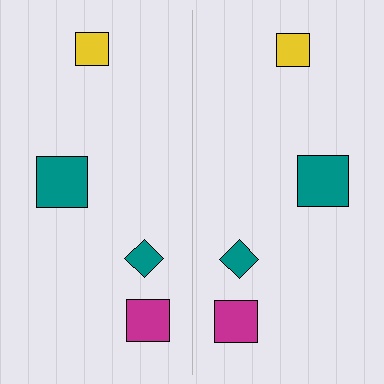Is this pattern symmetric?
Yes, this pattern has bilateral (reflection) symmetry.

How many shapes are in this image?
There are 8 shapes in this image.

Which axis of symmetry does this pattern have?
The pattern has a vertical axis of symmetry running through the center of the image.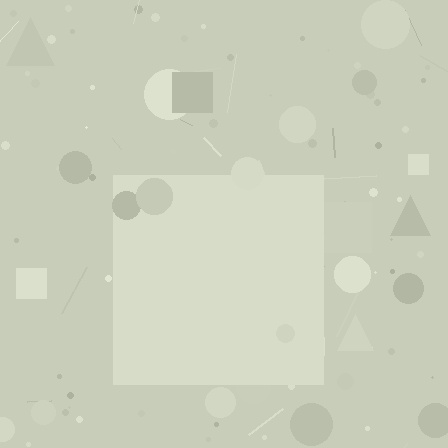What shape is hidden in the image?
A square is hidden in the image.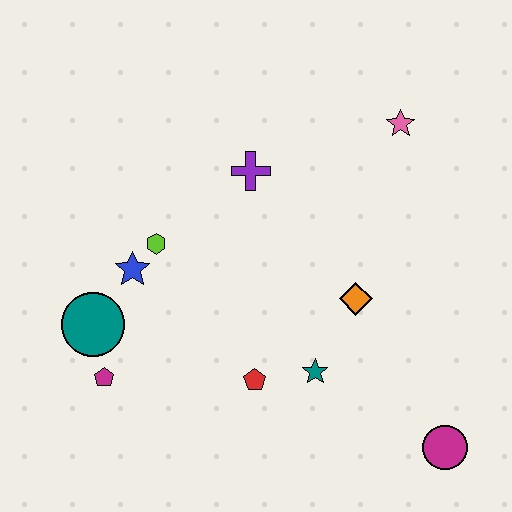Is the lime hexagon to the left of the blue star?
No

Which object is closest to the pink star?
The purple cross is closest to the pink star.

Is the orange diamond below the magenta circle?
No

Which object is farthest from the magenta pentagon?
The pink star is farthest from the magenta pentagon.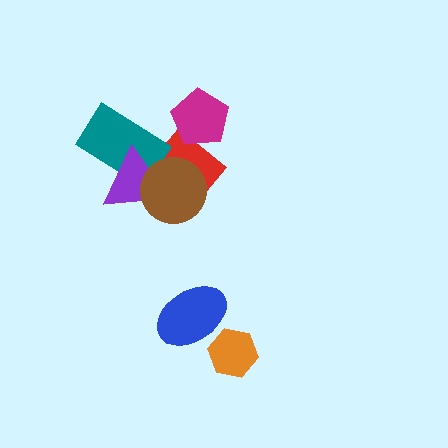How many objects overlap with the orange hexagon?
1 object overlaps with the orange hexagon.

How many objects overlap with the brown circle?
2 objects overlap with the brown circle.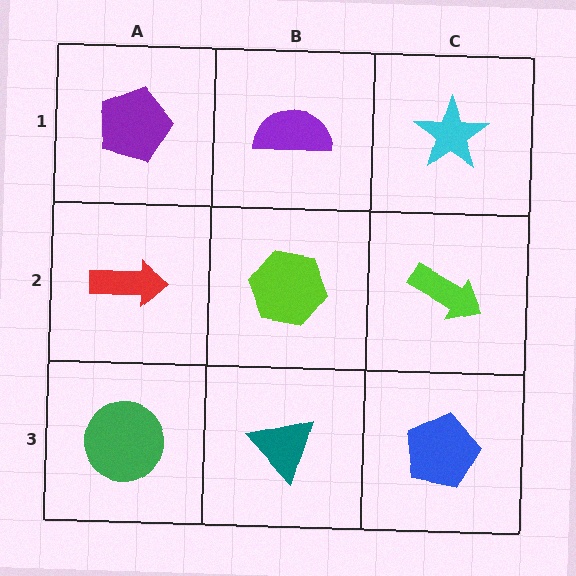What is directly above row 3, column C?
A lime arrow.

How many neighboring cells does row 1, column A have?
2.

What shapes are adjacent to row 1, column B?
A lime hexagon (row 2, column B), a purple pentagon (row 1, column A), a cyan star (row 1, column C).